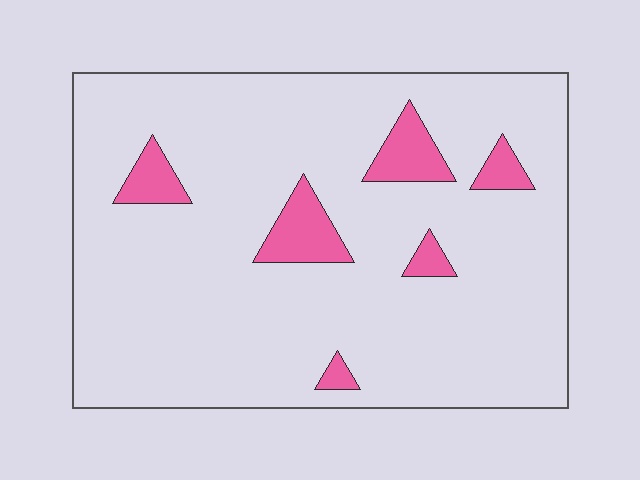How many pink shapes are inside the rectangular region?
6.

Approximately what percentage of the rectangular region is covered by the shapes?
Approximately 10%.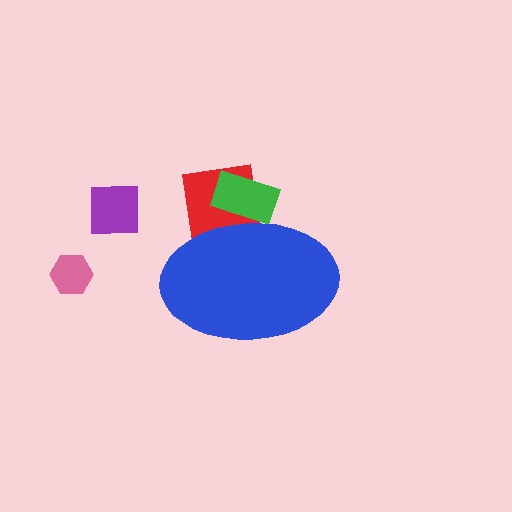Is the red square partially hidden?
Yes, the red square is partially hidden behind the blue ellipse.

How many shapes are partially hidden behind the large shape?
2 shapes are partially hidden.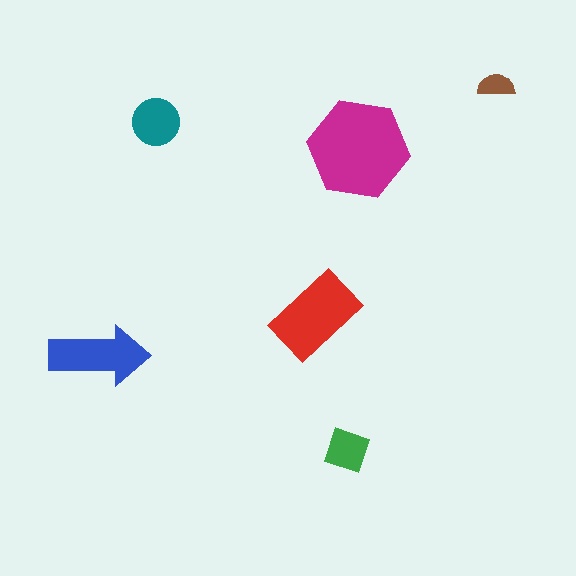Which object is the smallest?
The brown semicircle.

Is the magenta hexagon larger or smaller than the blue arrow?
Larger.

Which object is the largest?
The magenta hexagon.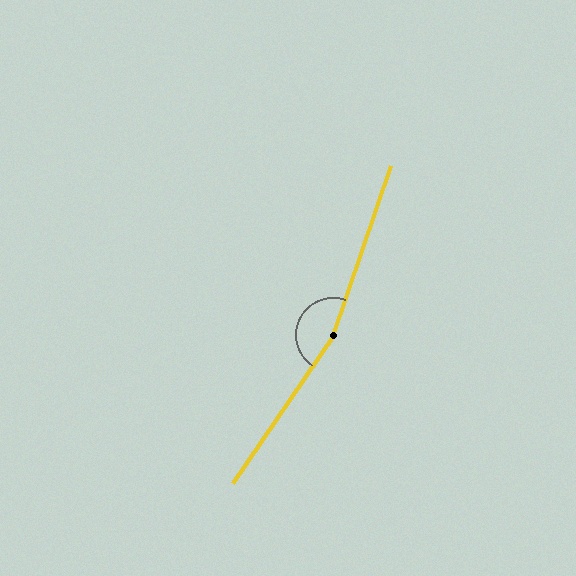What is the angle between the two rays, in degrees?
Approximately 165 degrees.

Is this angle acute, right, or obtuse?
It is obtuse.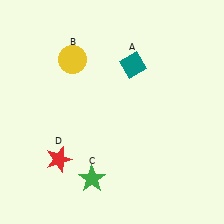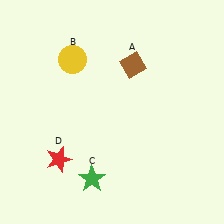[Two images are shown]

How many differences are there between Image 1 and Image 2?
There is 1 difference between the two images.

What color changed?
The diamond (A) changed from teal in Image 1 to brown in Image 2.